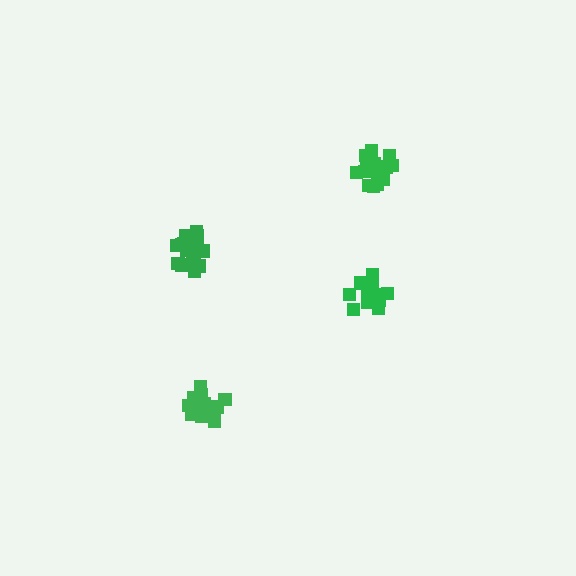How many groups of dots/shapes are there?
There are 4 groups.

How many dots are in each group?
Group 1: 19 dots, Group 2: 15 dots, Group 3: 16 dots, Group 4: 19 dots (69 total).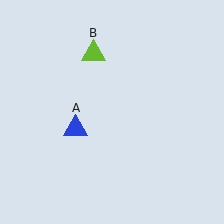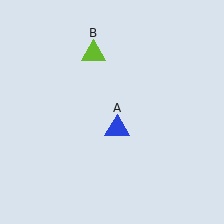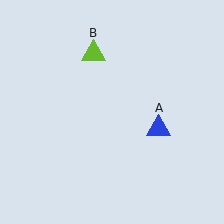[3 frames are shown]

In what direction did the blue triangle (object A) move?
The blue triangle (object A) moved right.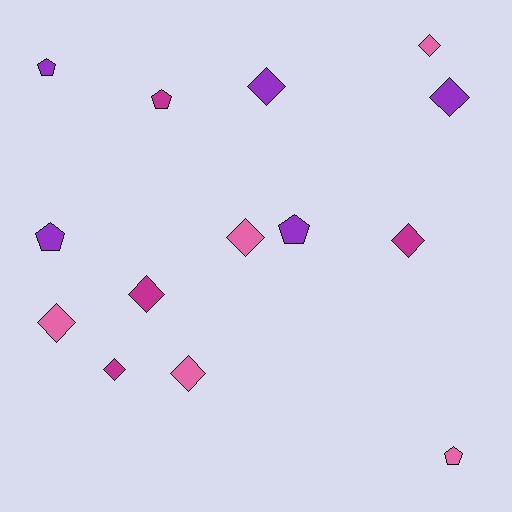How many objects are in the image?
There are 14 objects.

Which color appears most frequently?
Pink, with 5 objects.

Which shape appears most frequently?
Diamond, with 9 objects.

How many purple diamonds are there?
There are 2 purple diamonds.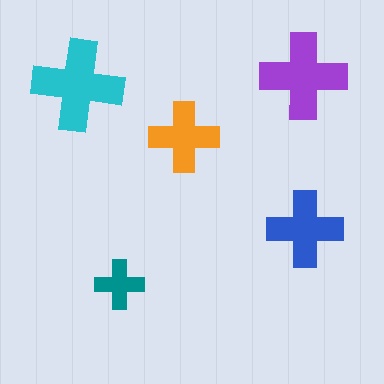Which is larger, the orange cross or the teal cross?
The orange one.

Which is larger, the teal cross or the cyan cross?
The cyan one.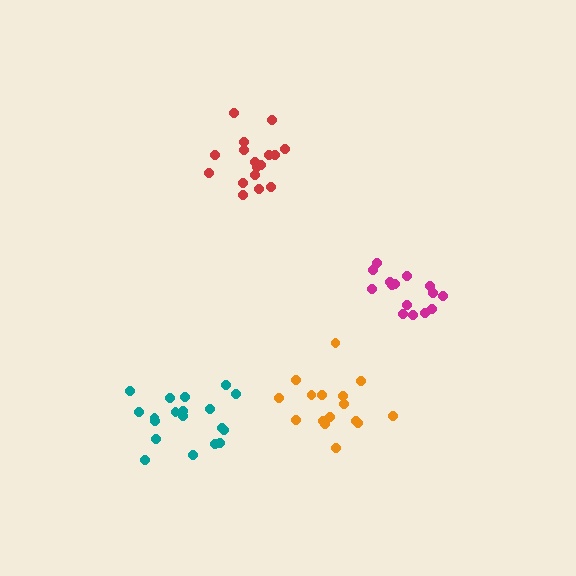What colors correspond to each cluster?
The clusters are colored: magenta, teal, red, orange.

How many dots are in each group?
Group 1: 15 dots, Group 2: 19 dots, Group 3: 17 dots, Group 4: 16 dots (67 total).